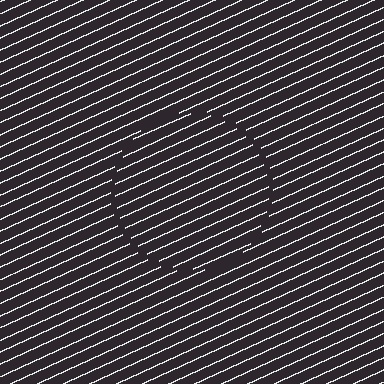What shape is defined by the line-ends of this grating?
An illusory circle. The interior of the shape contains the same grating, shifted by half a period — the contour is defined by the phase discontinuity where line-ends from the inner and outer gratings abut.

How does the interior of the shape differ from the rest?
The interior of the shape contains the same grating, shifted by half a period — the contour is defined by the phase discontinuity where line-ends from the inner and outer gratings abut.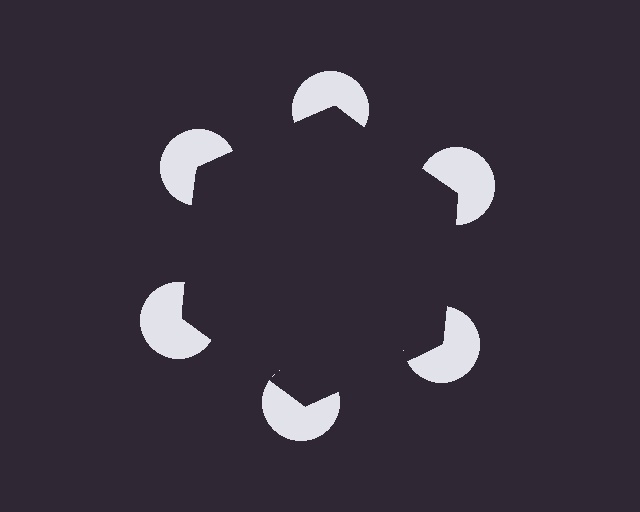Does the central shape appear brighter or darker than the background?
It typically appears slightly darker than the background, even though no actual brightness change is drawn.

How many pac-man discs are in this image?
There are 6 — one at each vertex of the illusory hexagon.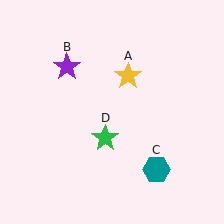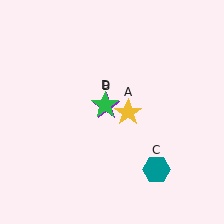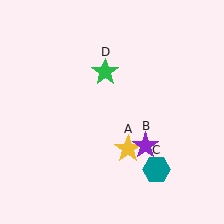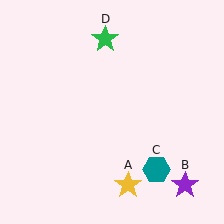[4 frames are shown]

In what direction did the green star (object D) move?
The green star (object D) moved up.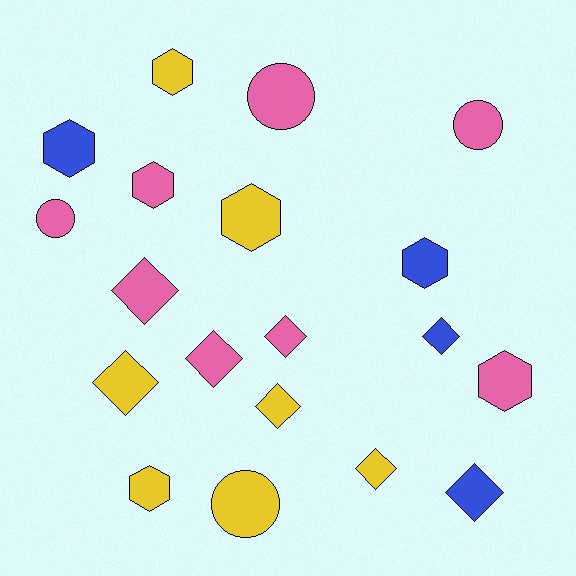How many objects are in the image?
There are 19 objects.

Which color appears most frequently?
Pink, with 8 objects.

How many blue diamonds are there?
There are 2 blue diamonds.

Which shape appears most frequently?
Diamond, with 8 objects.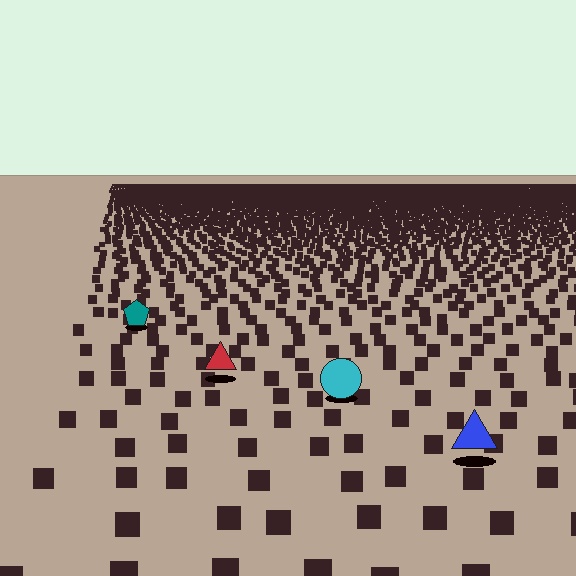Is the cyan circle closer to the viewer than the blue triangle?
No. The blue triangle is closer — you can tell from the texture gradient: the ground texture is coarser near it.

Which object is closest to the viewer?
The blue triangle is closest. The texture marks near it are larger and more spread out.